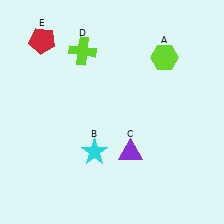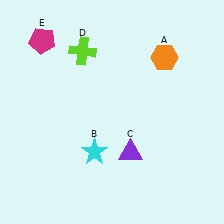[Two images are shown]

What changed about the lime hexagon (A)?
In Image 1, A is lime. In Image 2, it changed to orange.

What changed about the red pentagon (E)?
In Image 1, E is red. In Image 2, it changed to magenta.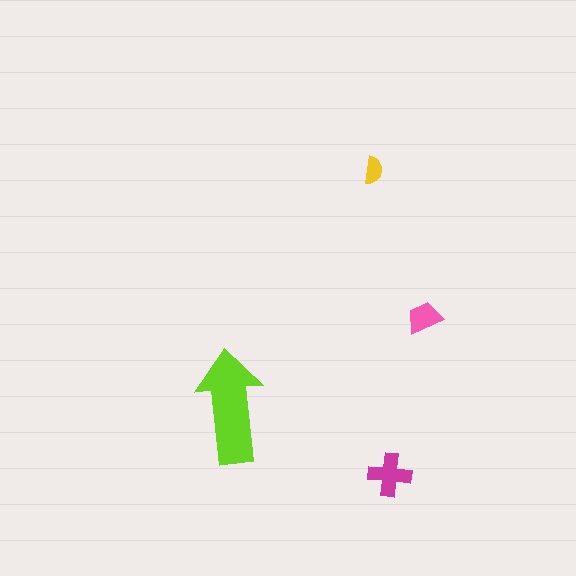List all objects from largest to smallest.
The lime arrow, the magenta cross, the pink trapezoid, the yellow semicircle.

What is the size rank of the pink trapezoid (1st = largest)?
3rd.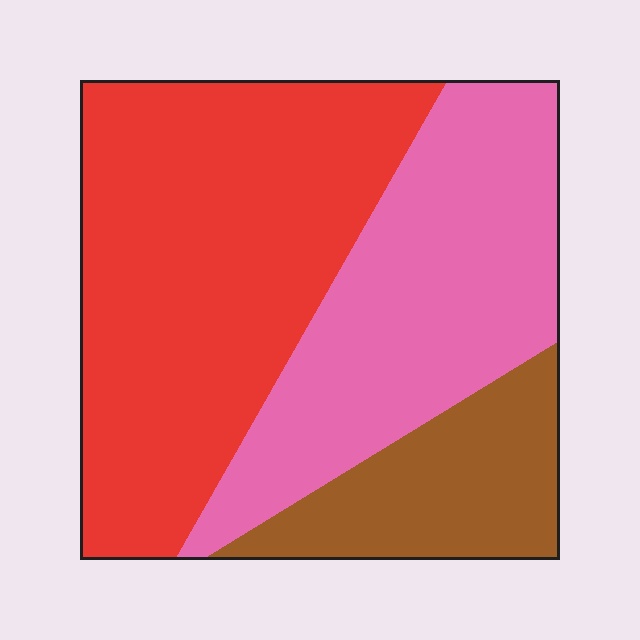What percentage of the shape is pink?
Pink takes up between a third and a half of the shape.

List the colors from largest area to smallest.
From largest to smallest: red, pink, brown.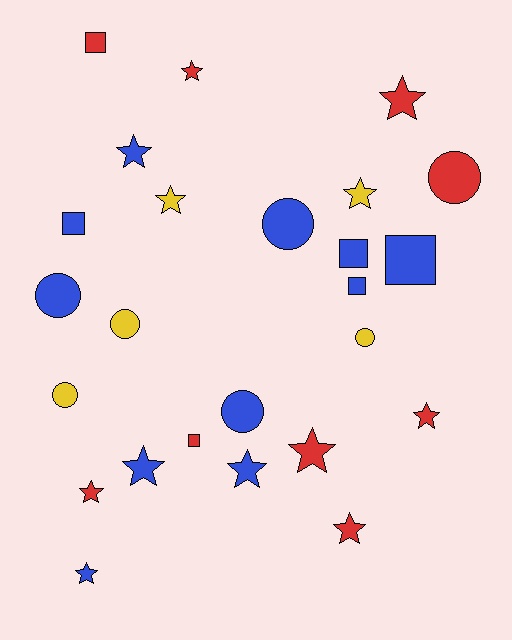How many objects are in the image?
There are 25 objects.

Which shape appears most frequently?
Star, with 12 objects.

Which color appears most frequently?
Blue, with 11 objects.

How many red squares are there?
There are 2 red squares.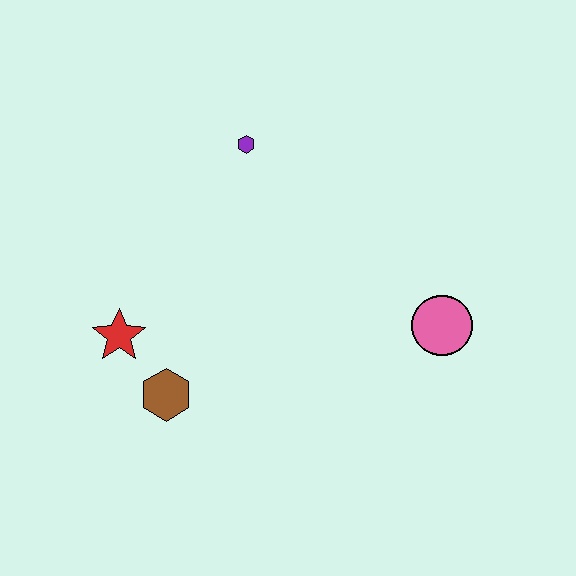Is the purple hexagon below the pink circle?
No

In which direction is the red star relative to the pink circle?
The red star is to the left of the pink circle.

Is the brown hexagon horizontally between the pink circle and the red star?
Yes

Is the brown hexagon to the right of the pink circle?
No